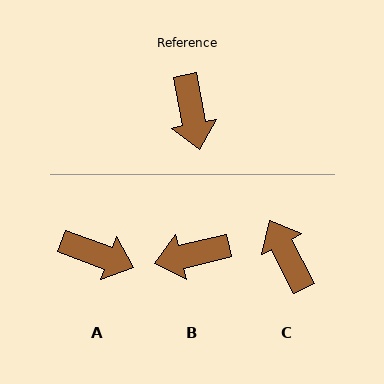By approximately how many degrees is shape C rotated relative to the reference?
Approximately 164 degrees clockwise.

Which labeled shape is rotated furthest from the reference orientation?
C, about 164 degrees away.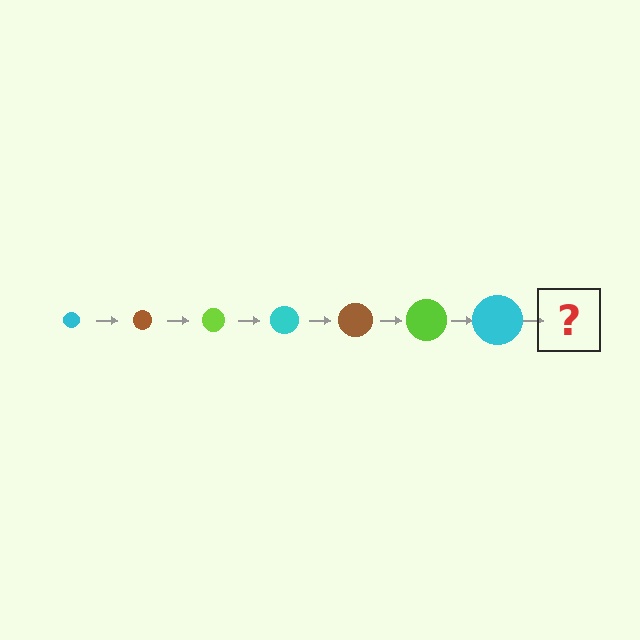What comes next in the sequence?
The next element should be a brown circle, larger than the previous one.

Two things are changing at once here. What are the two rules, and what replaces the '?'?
The two rules are that the circle grows larger each step and the color cycles through cyan, brown, and lime. The '?' should be a brown circle, larger than the previous one.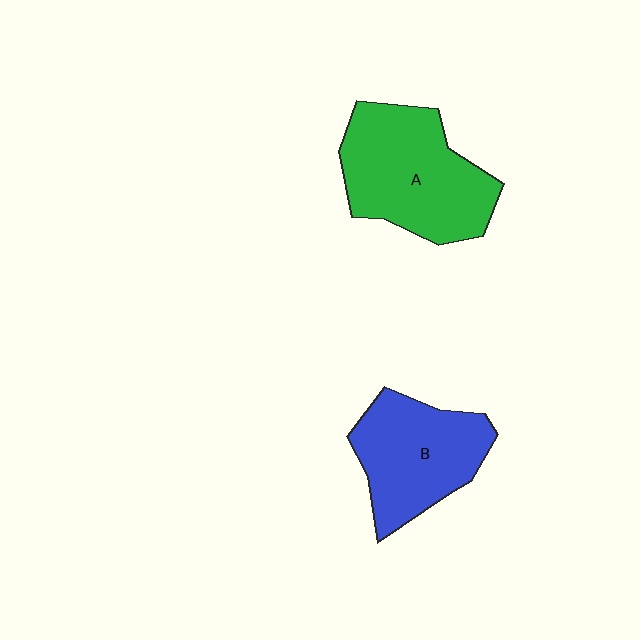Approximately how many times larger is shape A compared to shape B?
Approximately 1.2 times.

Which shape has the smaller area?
Shape B (blue).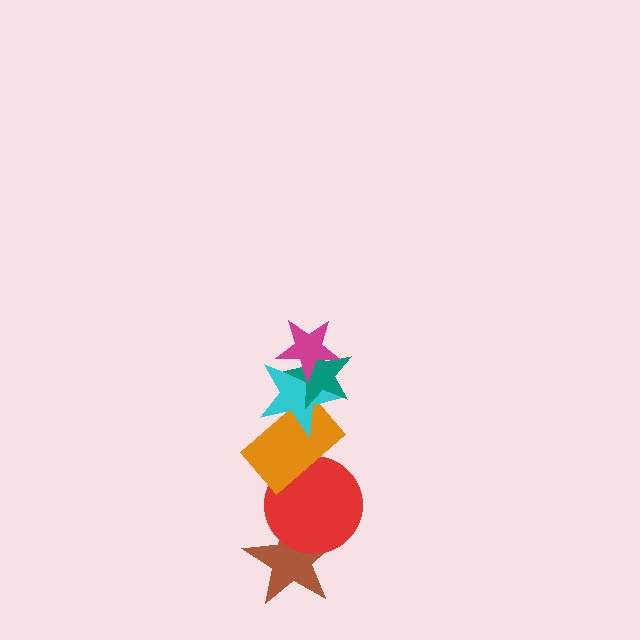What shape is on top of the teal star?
The magenta star is on top of the teal star.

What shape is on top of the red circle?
The orange rectangle is on top of the red circle.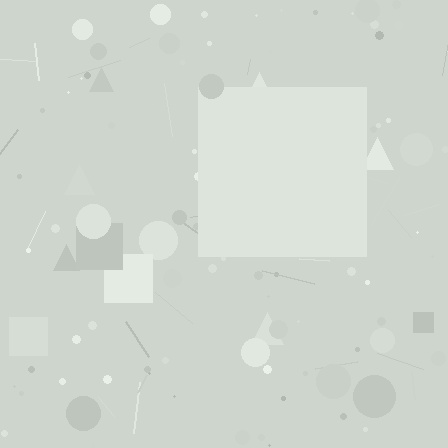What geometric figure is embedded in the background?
A square is embedded in the background.